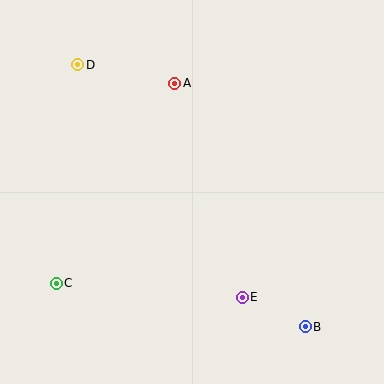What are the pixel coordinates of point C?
Point C is at (56, 283).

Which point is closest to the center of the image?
Point A at (175, 83) is closest to the center.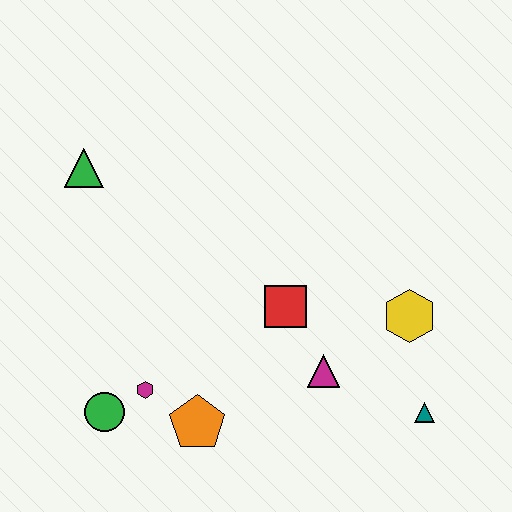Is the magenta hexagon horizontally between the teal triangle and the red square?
No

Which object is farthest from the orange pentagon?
The green triangle is farthest from the orange pentagon.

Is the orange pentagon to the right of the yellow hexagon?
No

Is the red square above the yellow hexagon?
Yes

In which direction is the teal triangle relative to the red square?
The teal triangle is to the right of the red square.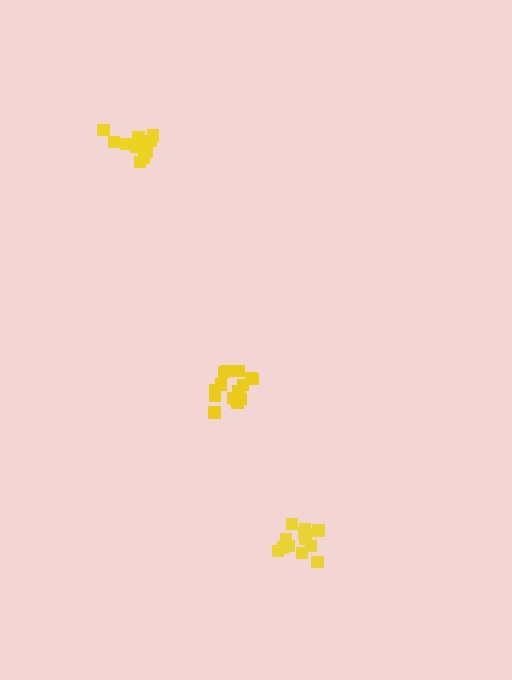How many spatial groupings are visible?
There are 3 spatial groupings.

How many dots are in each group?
Group 1: 13 dots, Group 2: 13 dots, Group 3: 15 dots (41 total).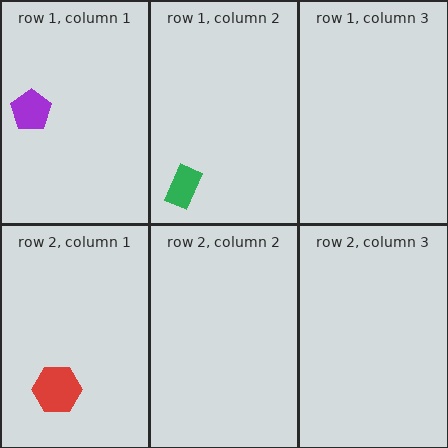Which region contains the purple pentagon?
The row 1, column 1 region.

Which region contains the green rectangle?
The row 1, column 2 region.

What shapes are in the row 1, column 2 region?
The green rectangle.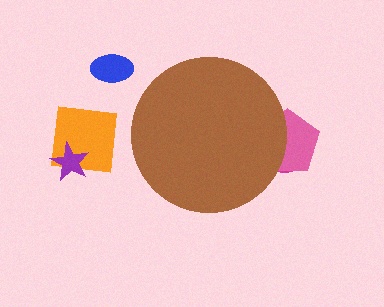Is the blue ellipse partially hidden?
No, the blue ellipse is fully visible.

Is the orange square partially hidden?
No, the orange square is fully visible.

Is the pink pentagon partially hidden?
Yes, the pink pentagon is partially hidden behind the brown circle.